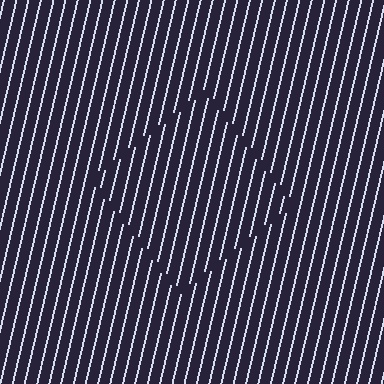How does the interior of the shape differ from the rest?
The interior of the shape contains the same grating, shifted by half a period — the contour is defined by the phase discontinuity where line-ends from the inner and outer gratings abut.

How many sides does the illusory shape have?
4 sides — the line-ends trace a square.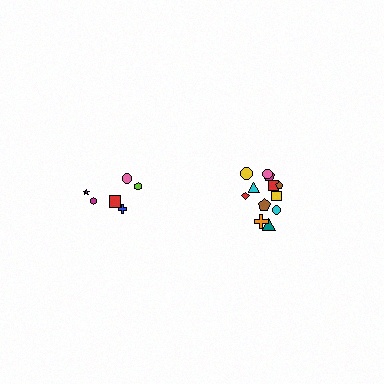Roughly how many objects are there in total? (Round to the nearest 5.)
Roughly 20 objects in total.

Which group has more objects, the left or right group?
The right group.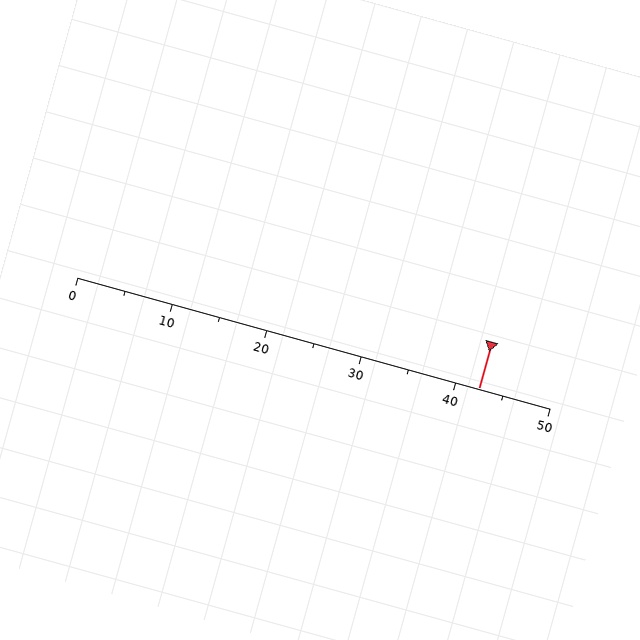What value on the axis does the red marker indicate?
The marker indicates approximately 42.5.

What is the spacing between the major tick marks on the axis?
The major ticks are spaced 10 apart.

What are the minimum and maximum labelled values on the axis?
The axis runs from 0 to 50.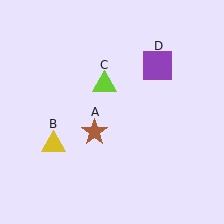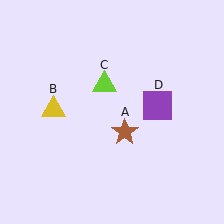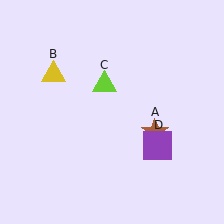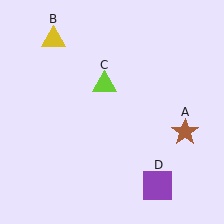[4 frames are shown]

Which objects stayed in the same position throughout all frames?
Lime triangle (object C) remained stationary.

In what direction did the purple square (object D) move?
The purple square (object D) moved down.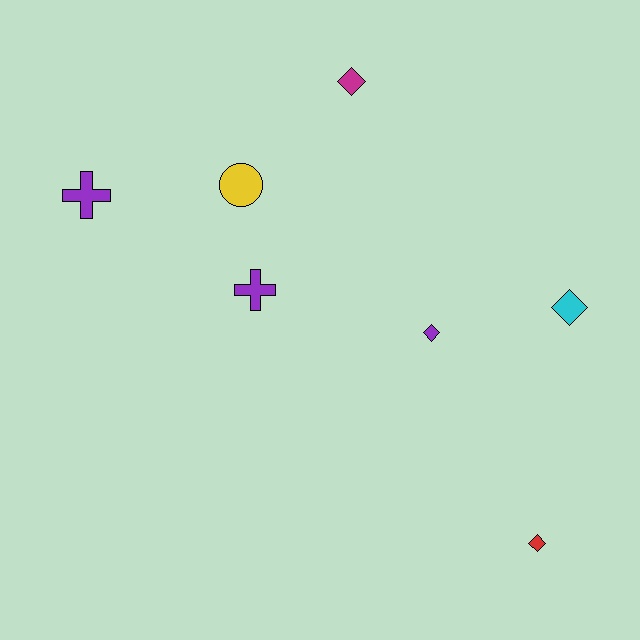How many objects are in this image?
There are 7 objects.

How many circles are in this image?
There is 1 circle.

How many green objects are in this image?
There are no green objects.